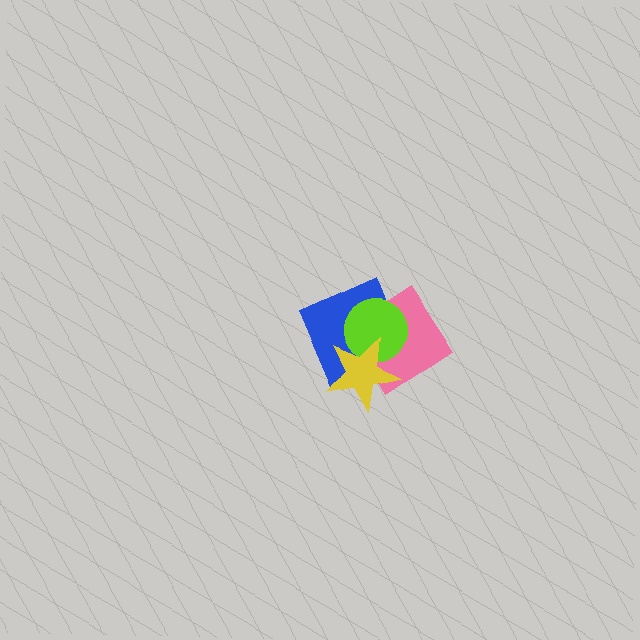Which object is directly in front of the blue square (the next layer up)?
The pink diamond is directly in front of the blue square.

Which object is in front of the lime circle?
The yellow star is in front of the lime circle.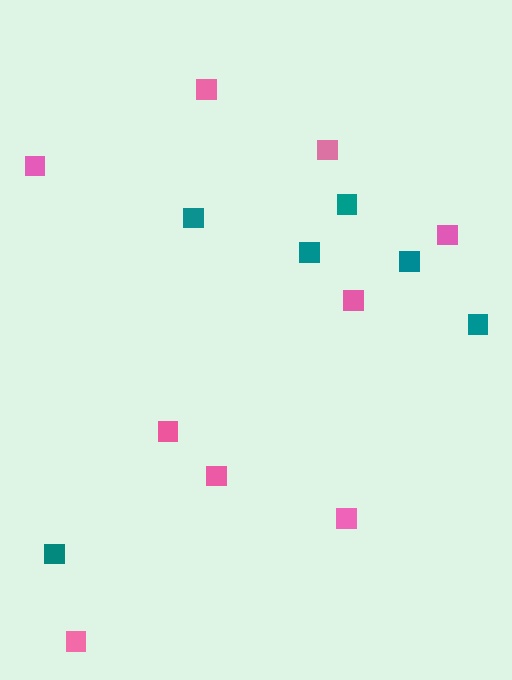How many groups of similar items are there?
There are 2 groups: one group of teal squares (6) and one group of pink squares (9).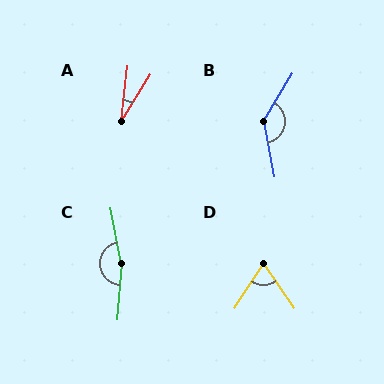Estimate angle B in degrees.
Approximately 138 degrees.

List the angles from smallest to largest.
A (25°), D (68°), B (138°), C (164°).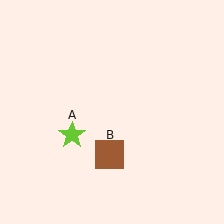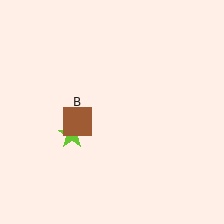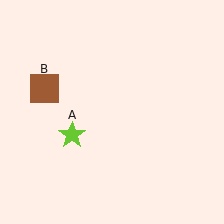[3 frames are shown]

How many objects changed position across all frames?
1 object changed position: brown square (object B).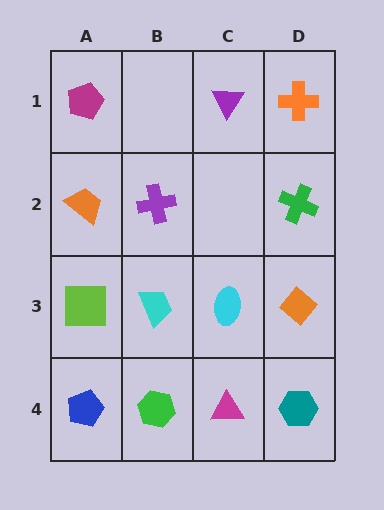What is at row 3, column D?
An orange diamond.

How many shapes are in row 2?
3 shapes.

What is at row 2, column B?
A purple cross.